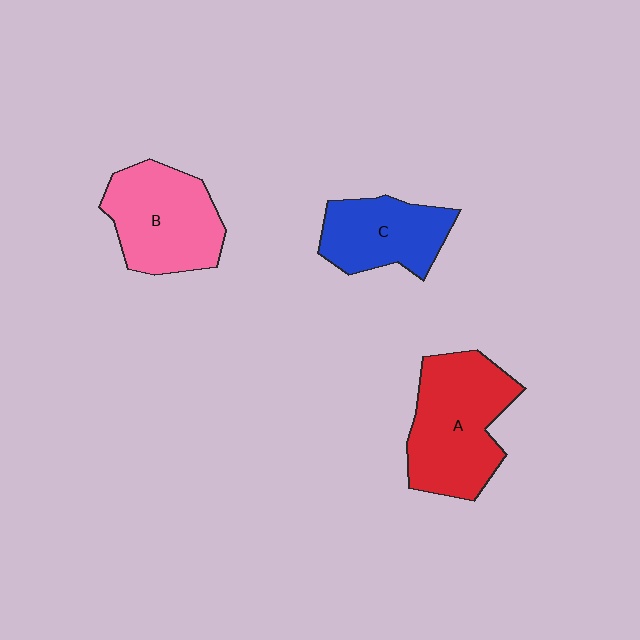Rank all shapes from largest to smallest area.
From largest to smallest: A (red), B (pink), C (blue).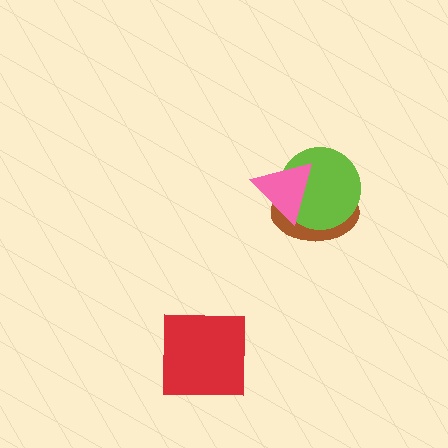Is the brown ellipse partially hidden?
Yes, it is partially covered by another shape.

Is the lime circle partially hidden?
Yes, it is partially covered by another shape.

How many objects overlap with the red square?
0 objects overlap with the red square.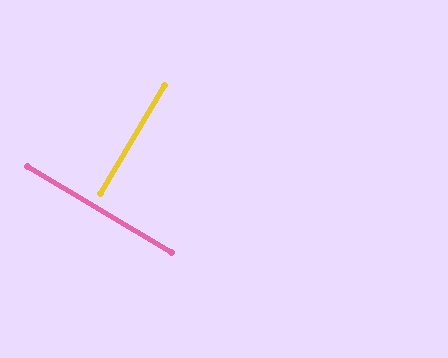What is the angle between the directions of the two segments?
Approximately 89 degrees.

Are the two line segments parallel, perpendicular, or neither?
Perpendicular — they meet at approximately 89°.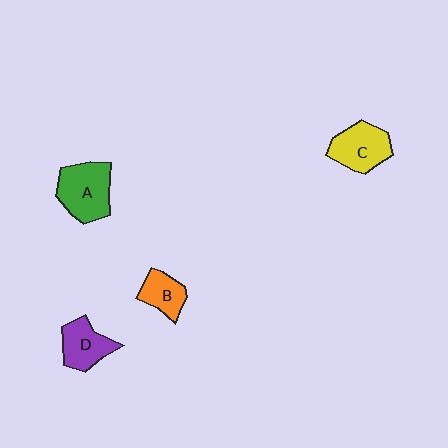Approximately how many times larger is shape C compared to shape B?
Approximately 1.5 times.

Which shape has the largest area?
Shape A (green).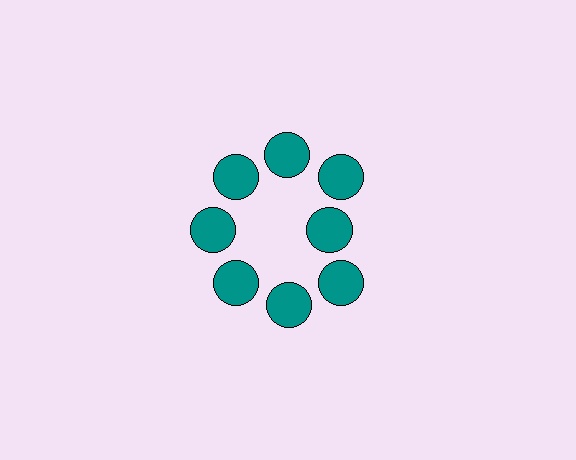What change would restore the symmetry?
The symmetry would be restored by moving it outward, back onto the ring so that all 8 circles sit at equal angles and equal distance from the center.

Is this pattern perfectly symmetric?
No. The 8 teal circles are arranged in a ring, but one element near the 3 o'clock position is pulled inward toward the center, breaking the 8-fold rotational symmetry.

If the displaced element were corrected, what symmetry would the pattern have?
It would have 8-fold rotational symmetry — the pattern would map onto itself every 45 degrees.